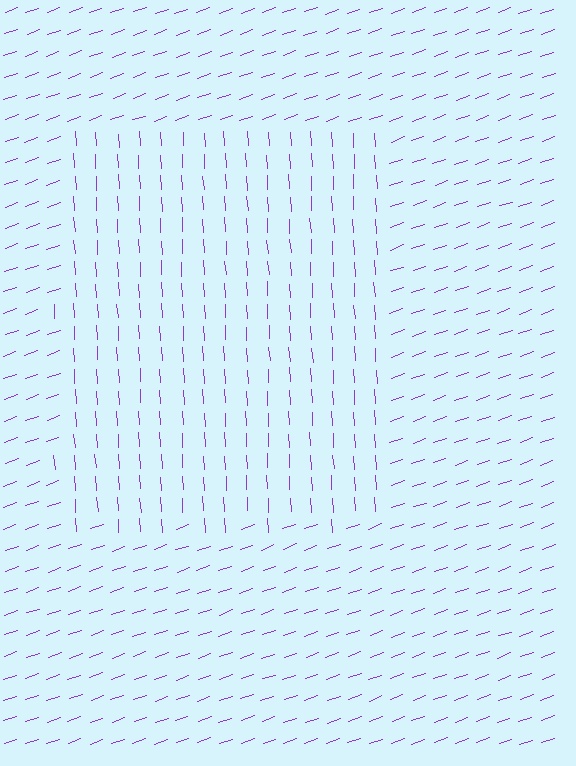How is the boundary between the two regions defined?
The boundary is defined purely by a change in line orientation (approximately 74 degrees difference). All lines are the same color and thickness.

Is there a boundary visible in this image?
Yes, there is a texture boundary formed by a change in line orientation.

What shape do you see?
I see a rectangle.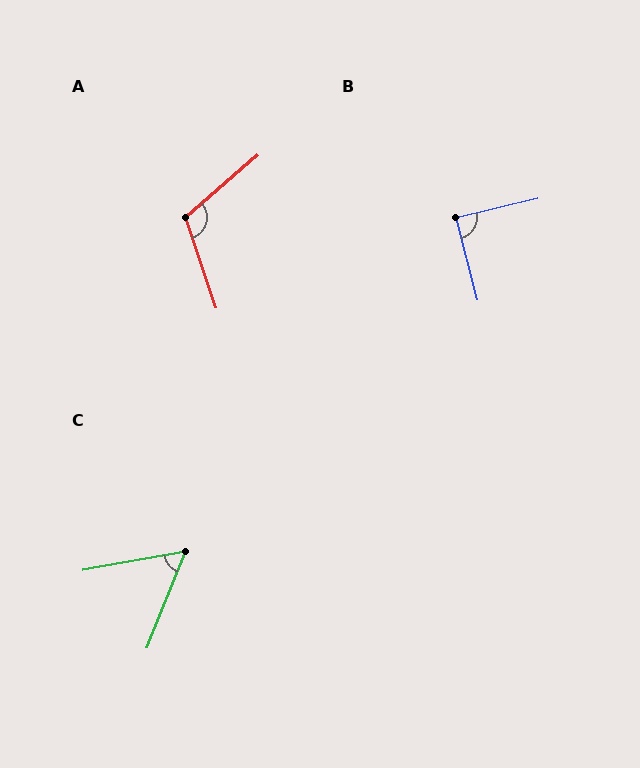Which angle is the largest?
A, at approximately 112 degrees.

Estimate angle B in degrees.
Approximately 88 degrees.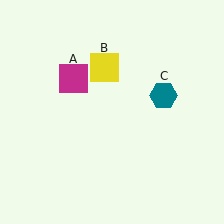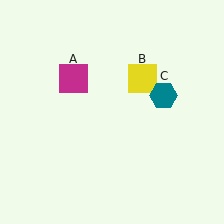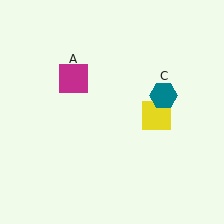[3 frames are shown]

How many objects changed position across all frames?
1 object changed position: yellow square (object B).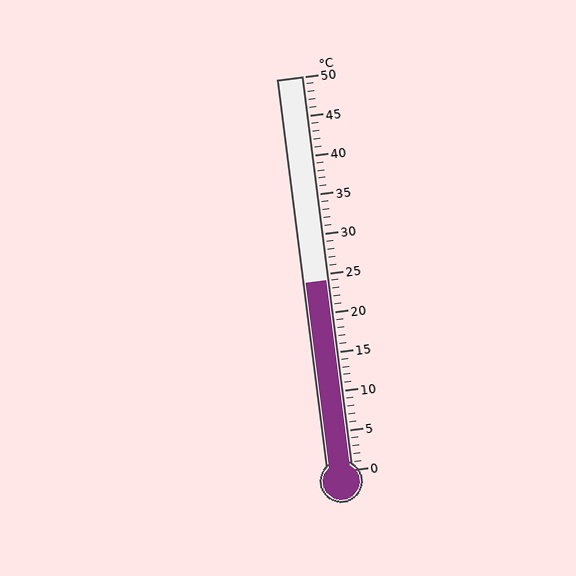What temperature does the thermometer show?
The thermometer shows approximately 24°C.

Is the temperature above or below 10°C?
The temperature is above 10°C.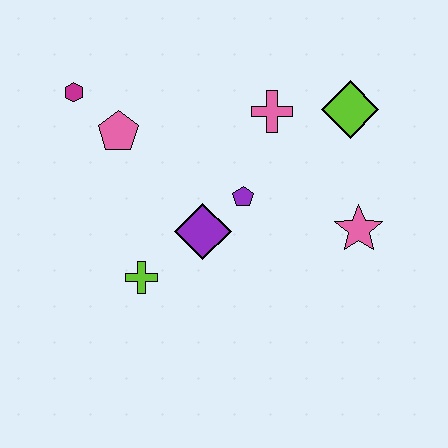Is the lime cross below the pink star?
Yes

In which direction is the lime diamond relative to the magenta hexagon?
The lime diamond is to the right of the magenta hexagon.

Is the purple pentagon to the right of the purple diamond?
Yes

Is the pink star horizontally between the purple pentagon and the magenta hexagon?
No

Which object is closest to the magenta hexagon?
The pink pentagon is closest to the magenta hexagon.